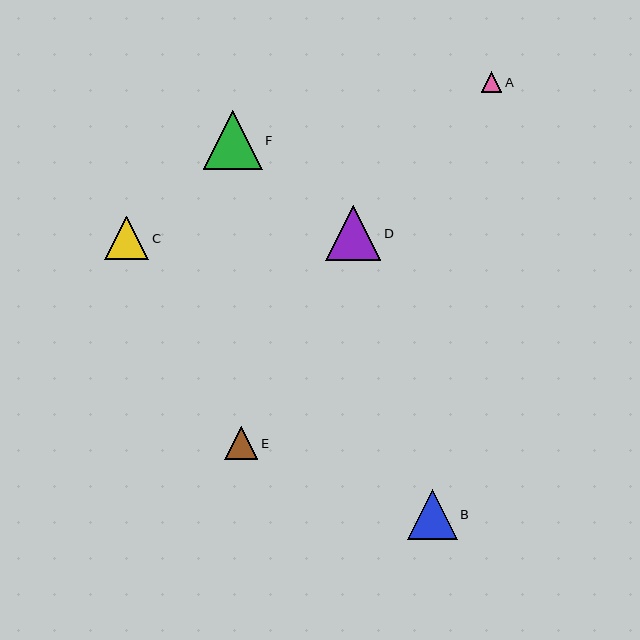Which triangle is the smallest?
Triangle A is the smallest with a size of approximately 21 pixels.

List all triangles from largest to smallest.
From largest to smallest: F, D, B, C, E, A.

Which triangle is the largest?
Triangle F is the largest with a size of approximately 59 pixels.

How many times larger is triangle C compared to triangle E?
Triangle C is approximately 1.3 times the size of triangle E.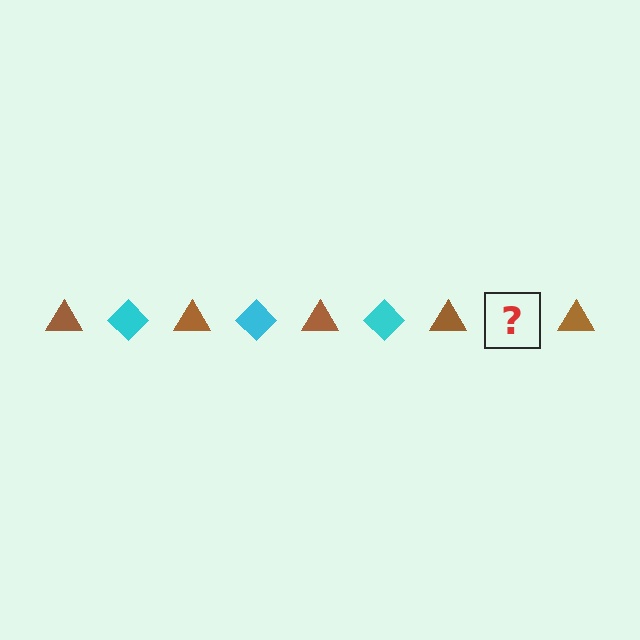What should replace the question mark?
The question mark should be replaced with a cyan diamond.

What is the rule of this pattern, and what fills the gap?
The rule is that the pattern alternates between brown triangle and cyan diamond. The gap should be filled with a cyan diamond.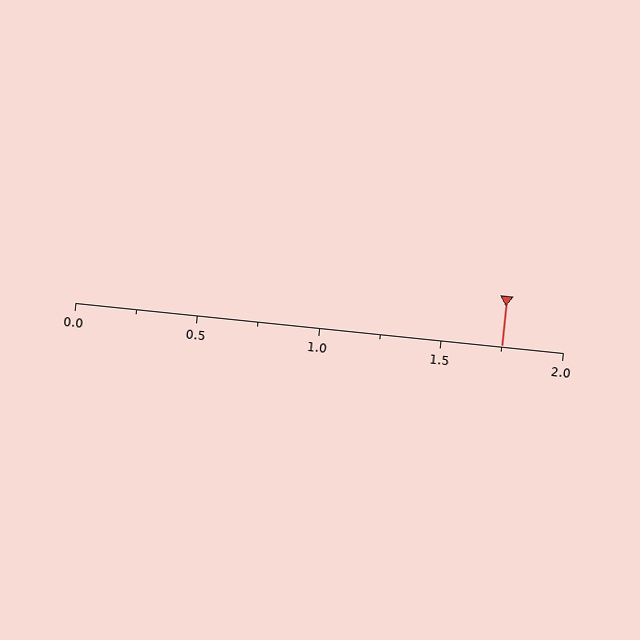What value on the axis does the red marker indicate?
The marker indicates approximately 1.75.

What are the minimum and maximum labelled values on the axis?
The axis runs from 0.0 to 2.0.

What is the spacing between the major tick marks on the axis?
The major ticks are spaced 0.5 apart.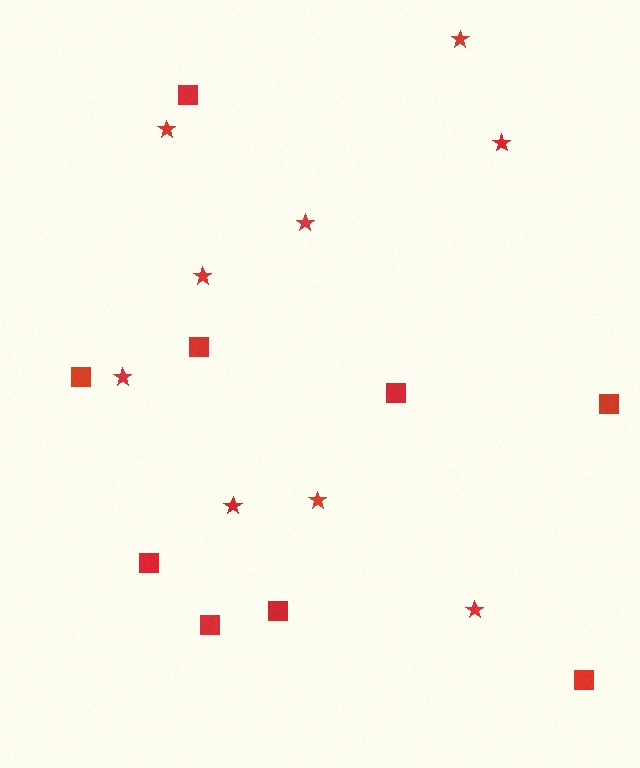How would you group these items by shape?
There are 2 groups: one group of squares (9) and one group of stars (9).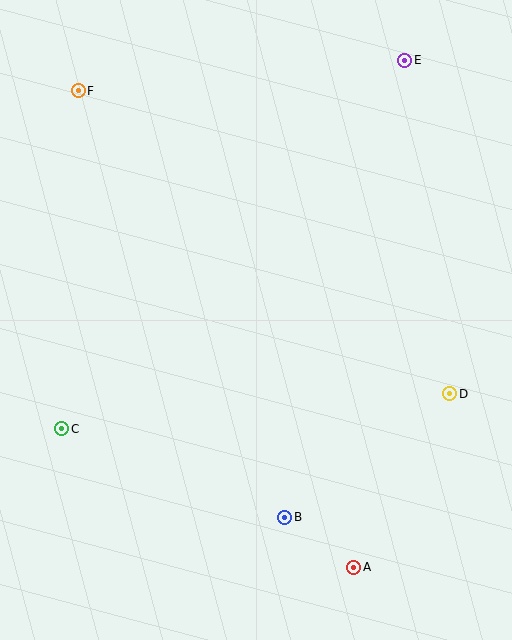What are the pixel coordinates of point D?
Point D is at (450, 394).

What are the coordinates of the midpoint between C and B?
The midpoint between C and B is at (173, 473).